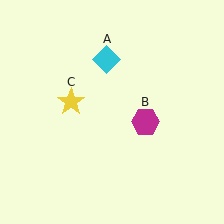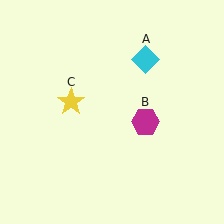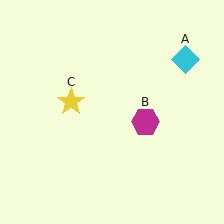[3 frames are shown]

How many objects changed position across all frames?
1 object changed position: cyan diamond (object A).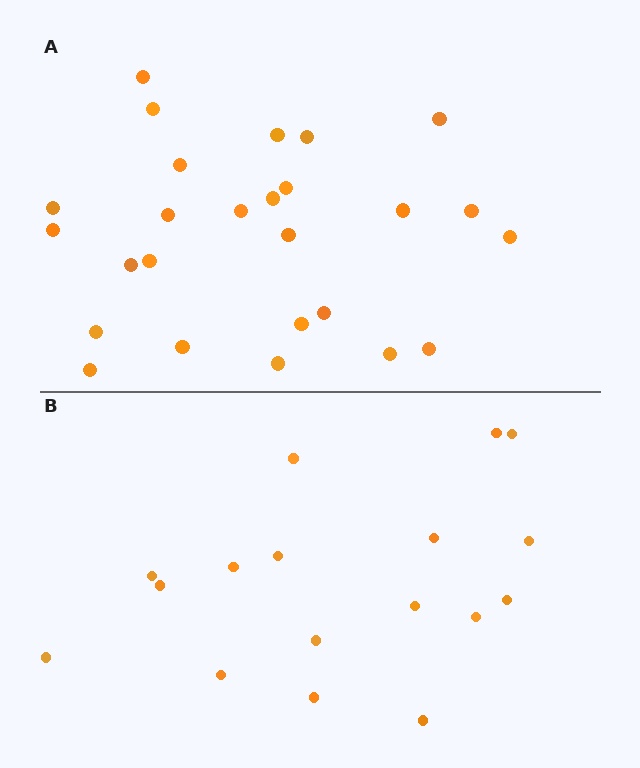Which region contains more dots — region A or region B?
Region A (the top region) has more dots.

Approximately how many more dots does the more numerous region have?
Region A has roughly 8 or so more dots than region B.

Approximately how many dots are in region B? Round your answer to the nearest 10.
About 20 dots. (The exact count is 17, which rounds to 20.)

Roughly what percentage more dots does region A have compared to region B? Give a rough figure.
About 55% more.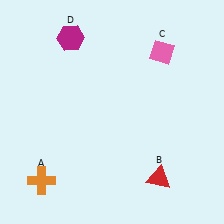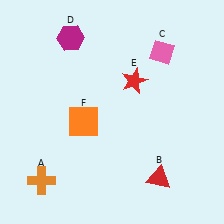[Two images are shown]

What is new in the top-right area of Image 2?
A red star (E) was added in the top-right area of Image 2.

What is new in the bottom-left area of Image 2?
An orange square (F) was added in the bottom-left area of Image 2.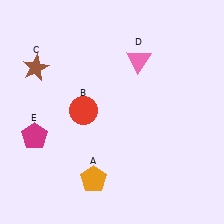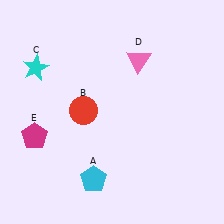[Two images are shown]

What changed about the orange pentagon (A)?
In Image 1, A is orange. In Image 2, it changed to cyan.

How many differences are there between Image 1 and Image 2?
There are 2 differences between the two images.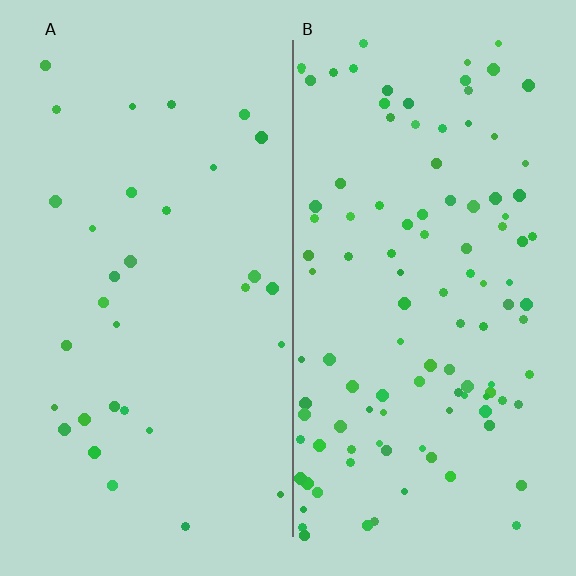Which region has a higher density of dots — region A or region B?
B (the right).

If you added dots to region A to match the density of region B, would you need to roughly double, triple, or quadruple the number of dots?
Approximately triple.